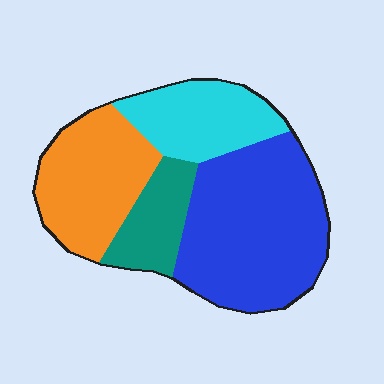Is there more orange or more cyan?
Orange.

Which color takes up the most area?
Blue, at roughly 40%.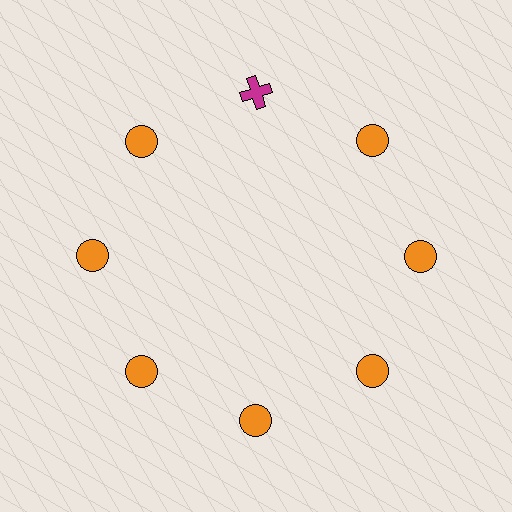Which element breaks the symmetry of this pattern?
The magenta cross at roughly the 12 o'clock position breaks the symmetry. All other shapes are orange circles.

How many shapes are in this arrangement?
There are 8 shapes arranged in a ring pattern.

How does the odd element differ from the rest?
It differs in both color (magenta instead of orange) and shape (cross instead of circle).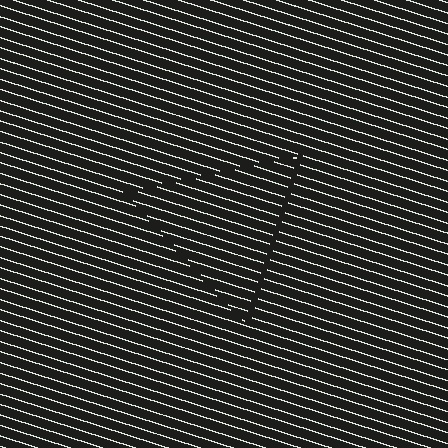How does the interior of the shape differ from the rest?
The interior of the shape contains the same grating, shifted by half a period — the contour is defined by the phase discontinuity where line-ends from the inner and outer gratings abut.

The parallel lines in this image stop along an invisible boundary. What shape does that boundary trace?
An illusory triangle. The interior of the shape contains the same grating, shifted by half a period — the contour is defined by the phase discontinuity where line-ends from the inner and outer gratings abut.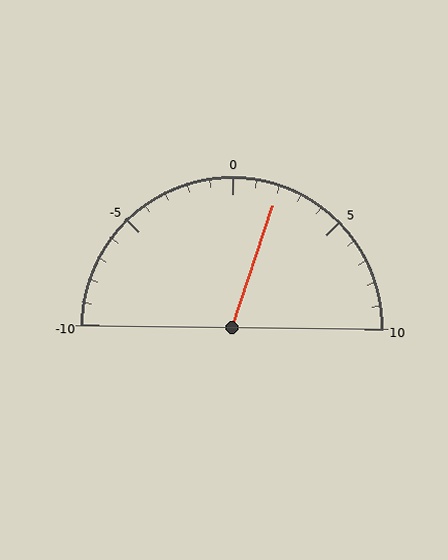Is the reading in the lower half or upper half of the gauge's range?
The reading is in the upper half of the range (-10 to 10).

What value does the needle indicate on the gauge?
The needle indicates approximately 2.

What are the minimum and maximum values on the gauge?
The gauge ranges from -10 to 10.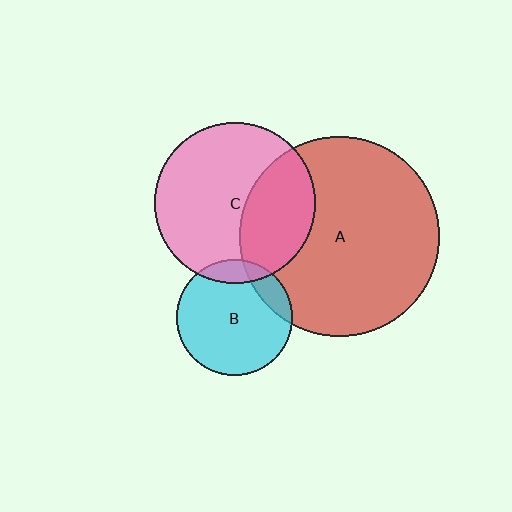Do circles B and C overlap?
Yes.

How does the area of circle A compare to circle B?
Approximately 3.0 times.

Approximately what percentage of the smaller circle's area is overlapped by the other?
Approximately 10%.